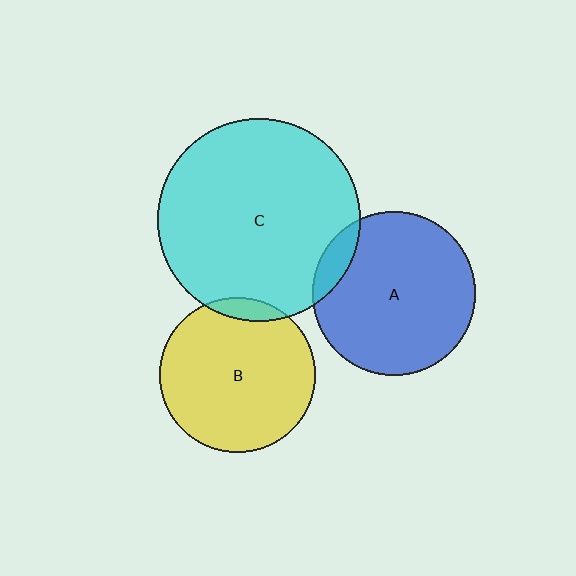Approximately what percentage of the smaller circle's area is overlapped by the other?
Approximately 5%.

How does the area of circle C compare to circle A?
Approximately 1.5 times.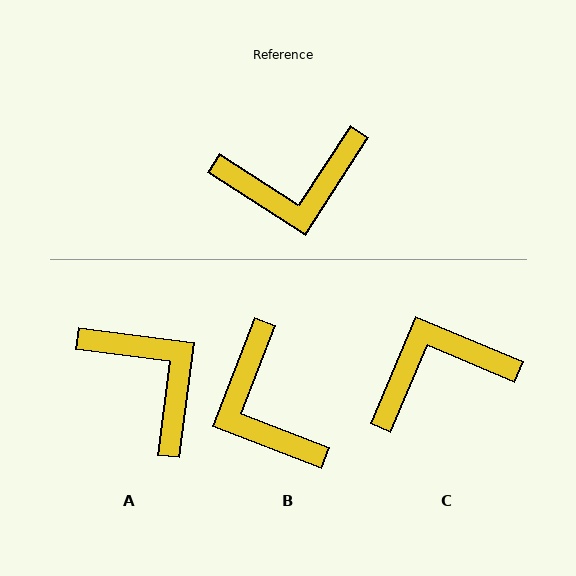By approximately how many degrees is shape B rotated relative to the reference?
Approximately 78 degrees clockwise.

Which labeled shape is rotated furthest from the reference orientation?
C, about 170 degrees away.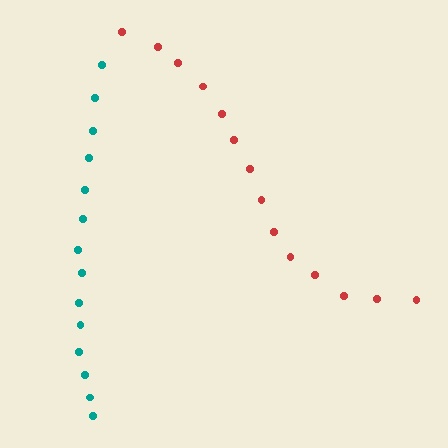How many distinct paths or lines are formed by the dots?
There are 2 distinct paths.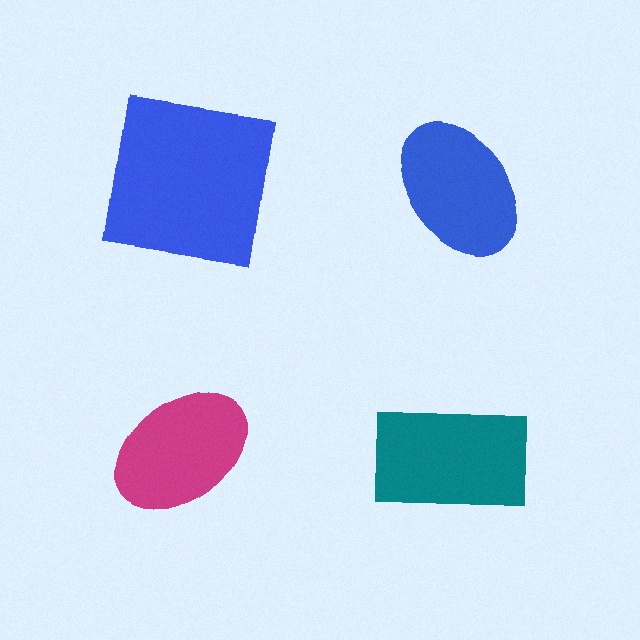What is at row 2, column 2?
A teal rectangle.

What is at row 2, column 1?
A magenta ellipse.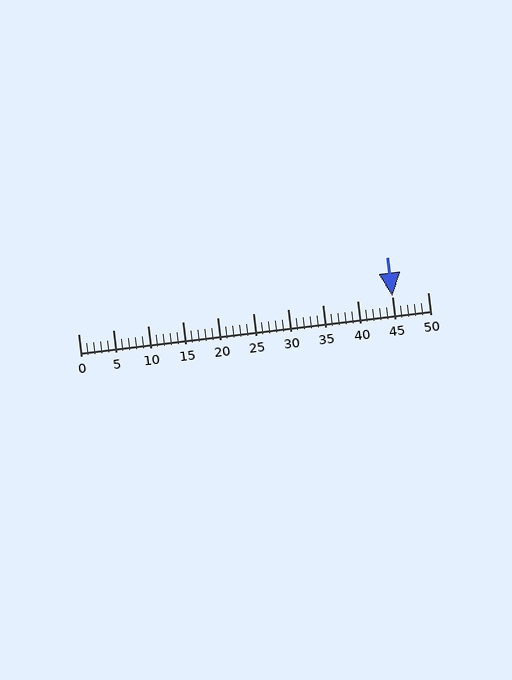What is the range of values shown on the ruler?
The ruler shows values from 0 to 50.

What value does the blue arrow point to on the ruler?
The blue arrow points to approximately 45.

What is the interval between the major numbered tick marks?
The major tick marks are spaced 5 units apart.